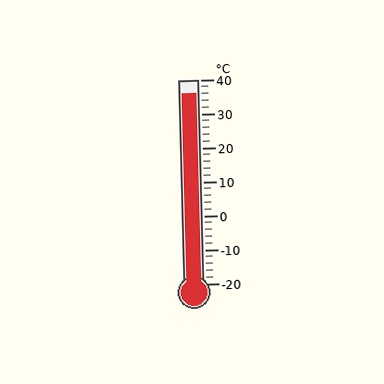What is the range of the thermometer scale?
The thermometer scale ranges from -20°C to 40°C.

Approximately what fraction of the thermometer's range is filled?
The thermometer is filled to approximately 95% of its range.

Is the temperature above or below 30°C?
The temperature is above 30°C.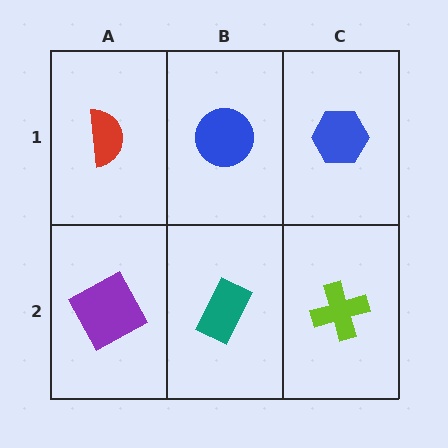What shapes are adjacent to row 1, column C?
A lime cross (row 2, column C), a blue circle (row 1, column B).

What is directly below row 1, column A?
A purple square.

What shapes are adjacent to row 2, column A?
A red semicircle (row 1, column A), a teal rectangle (row 2, column B).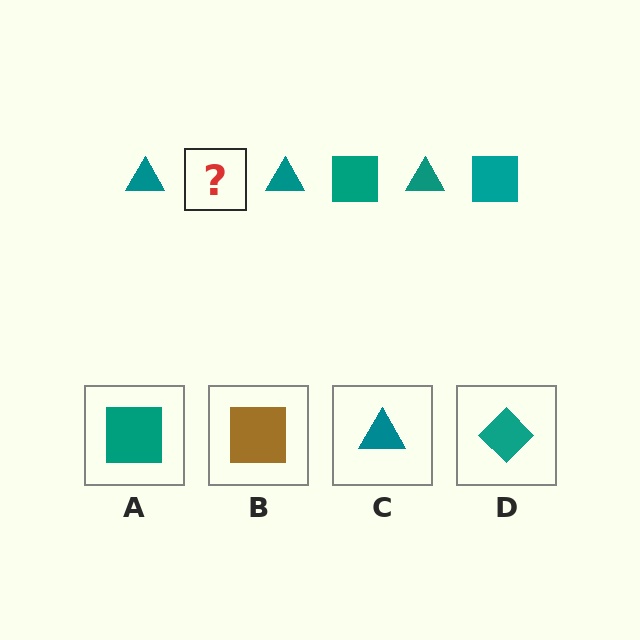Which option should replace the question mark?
Option A.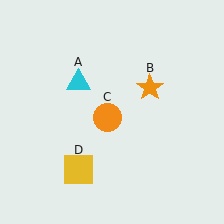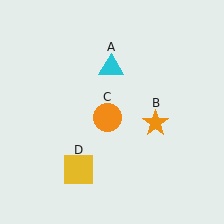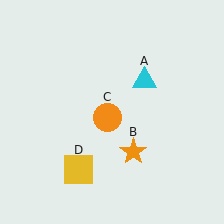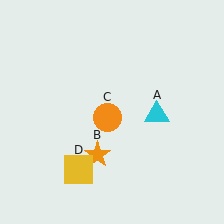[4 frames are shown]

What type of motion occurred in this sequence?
The cyan triangle (object A), orange star (object B) rotated clockwise around the center of the scene.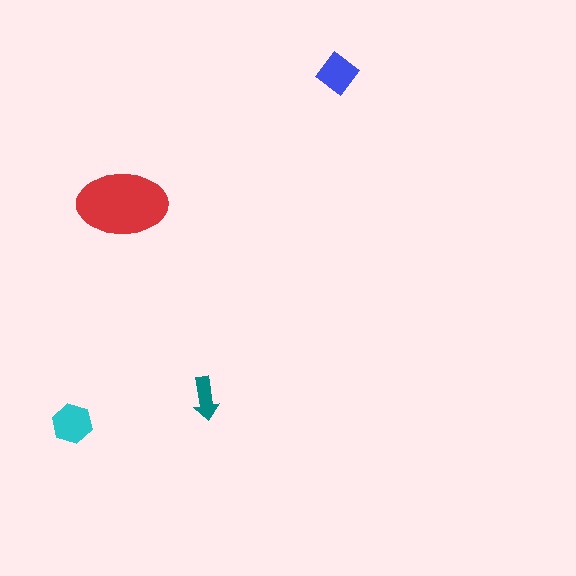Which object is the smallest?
The teal arrow.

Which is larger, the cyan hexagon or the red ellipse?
The red ellipse.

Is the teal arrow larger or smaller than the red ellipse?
Smaller.